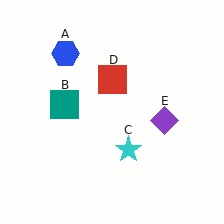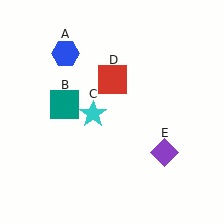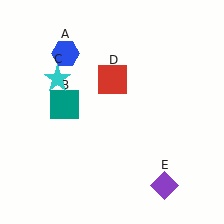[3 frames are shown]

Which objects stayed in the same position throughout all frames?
Blue hexagon (object A) and teal square (object B) and red square (object D) remained stationary.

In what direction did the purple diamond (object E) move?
The purple diamond (object E) moved down.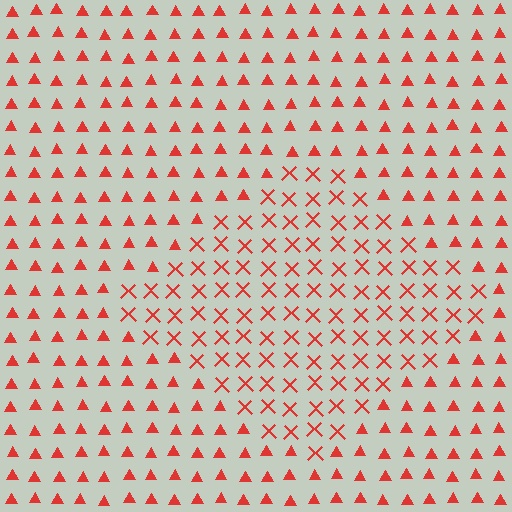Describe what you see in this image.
The image is filled with small red elements arranged in a uniform grid. A diamond-shaped region contains X marks, while the surrounding area contains triangles. The boundary is defined purely by the change in element shape.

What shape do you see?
I see a diamond.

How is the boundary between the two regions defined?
The boundary is defined by a change in element shape: X marks inside vs. triangles outside. All elements share the same color and spacing.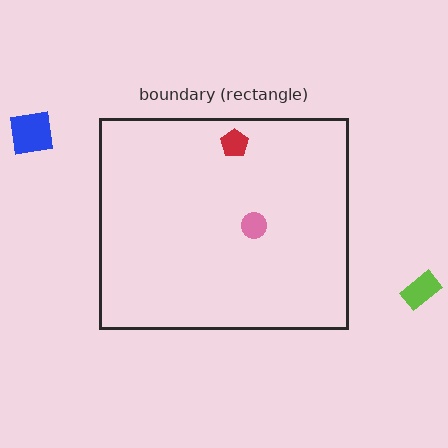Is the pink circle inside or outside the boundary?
Inside.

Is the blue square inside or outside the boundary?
Outside.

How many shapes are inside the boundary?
2 inside, 2 outside.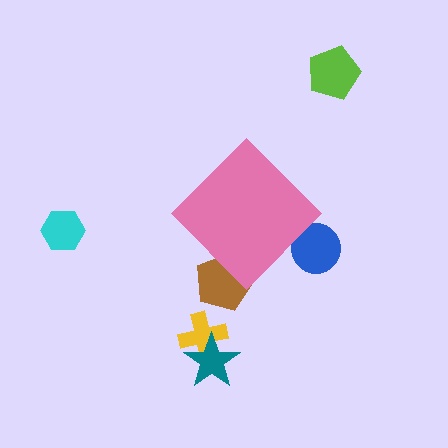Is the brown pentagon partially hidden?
Yes, the brown pentagon is partially hidden behind the pink diamond.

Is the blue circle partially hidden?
Yes, the blue circle is partially hidden behind the pink diamond.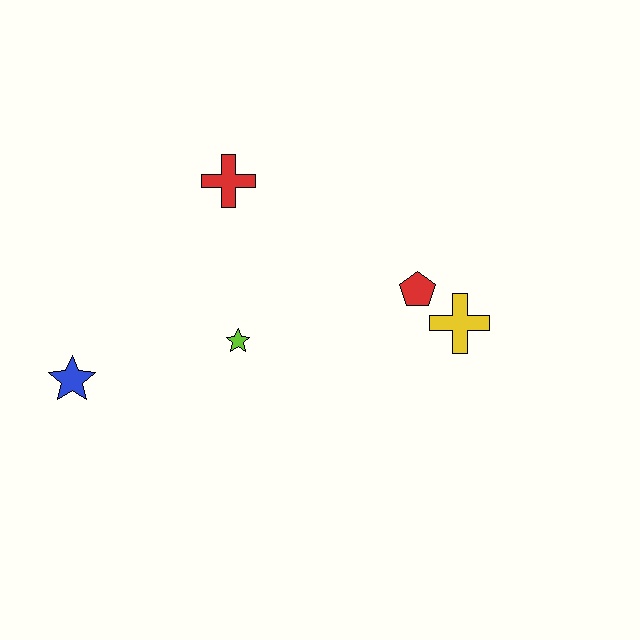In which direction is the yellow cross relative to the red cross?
The yellow cross is to the right of the red cross.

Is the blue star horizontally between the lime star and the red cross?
No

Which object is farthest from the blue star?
The yellow cross is farthest from the blue star.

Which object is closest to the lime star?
The red cross is closest to the lime star.